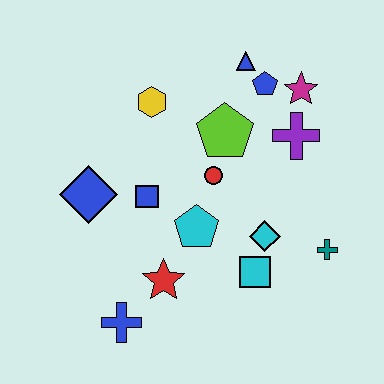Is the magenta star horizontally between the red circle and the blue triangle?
No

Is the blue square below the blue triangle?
Yes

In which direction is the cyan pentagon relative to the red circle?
The cyan pentagon is below the red circle.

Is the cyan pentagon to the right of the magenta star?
No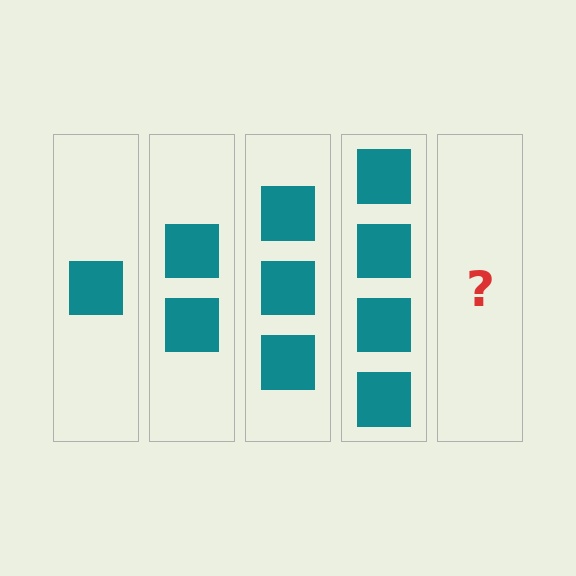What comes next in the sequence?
The next element should be 5 squares.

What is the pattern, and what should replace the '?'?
The pattern is that each step adds one more square. The '?' should be 5 squares.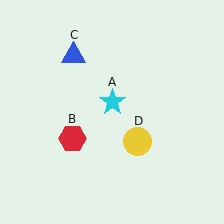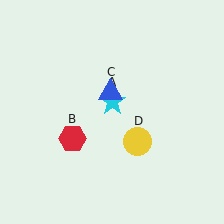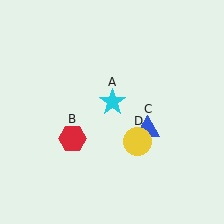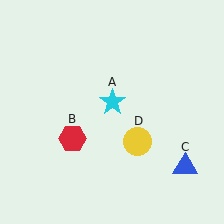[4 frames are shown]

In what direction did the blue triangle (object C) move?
The blue triangle (object C) moved down and to the right.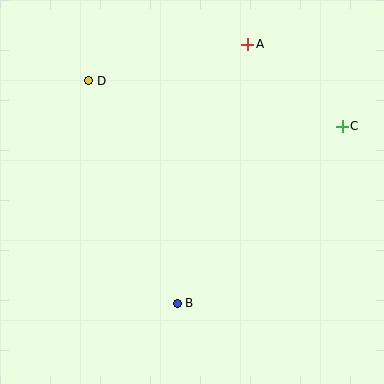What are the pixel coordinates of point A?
Point A is at (248, 44).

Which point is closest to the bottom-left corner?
Point B is closest to the bottom-left corner.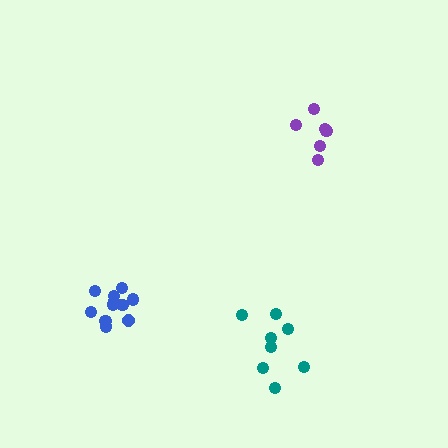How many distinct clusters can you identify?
There are 3 distinct clusters.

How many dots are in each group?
Group 1: 11 dots, Group 2: 6 dots, Group 3: 8 dots (25 total).